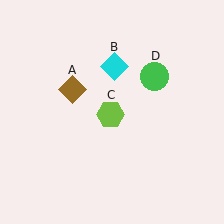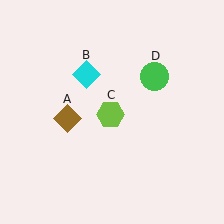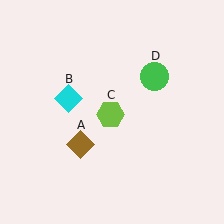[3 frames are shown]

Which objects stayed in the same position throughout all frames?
Lime hexagon (object C) and green circle (object D) remained stationary.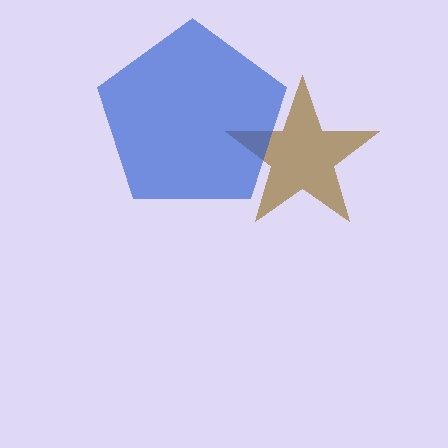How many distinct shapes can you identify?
There are 2 distinct shapes: a brown star, a blue pentagon.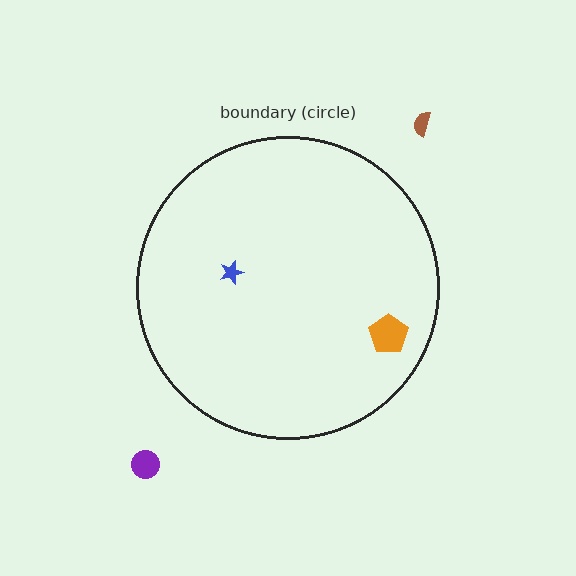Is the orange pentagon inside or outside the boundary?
Inside.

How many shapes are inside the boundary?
2 inside, 2 outside.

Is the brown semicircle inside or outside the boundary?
Outside.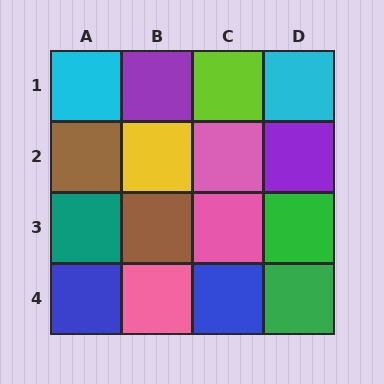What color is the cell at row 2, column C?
Pink.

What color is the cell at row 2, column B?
Yellow.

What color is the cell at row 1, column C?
Lime.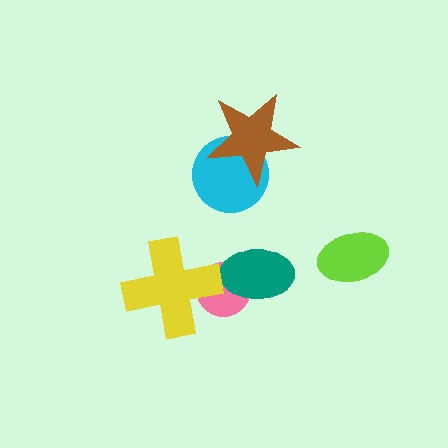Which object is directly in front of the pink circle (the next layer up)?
The teal ellipse is directly in front of the pink circle.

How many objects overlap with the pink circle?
2 objects overlap with the pink circle.